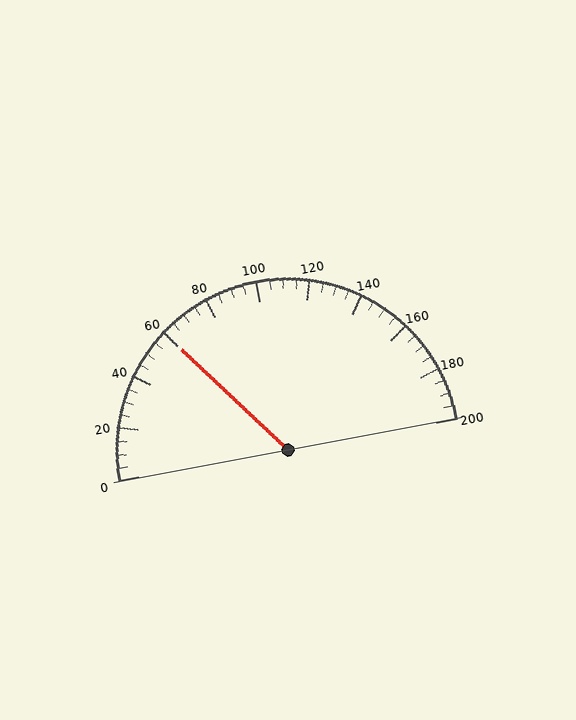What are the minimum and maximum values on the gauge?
The gauge ranges from 0 to 200.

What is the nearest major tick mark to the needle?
The nearest major tick mark is 60.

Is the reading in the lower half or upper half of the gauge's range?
The reading is in the lower half of the range (0 to 200).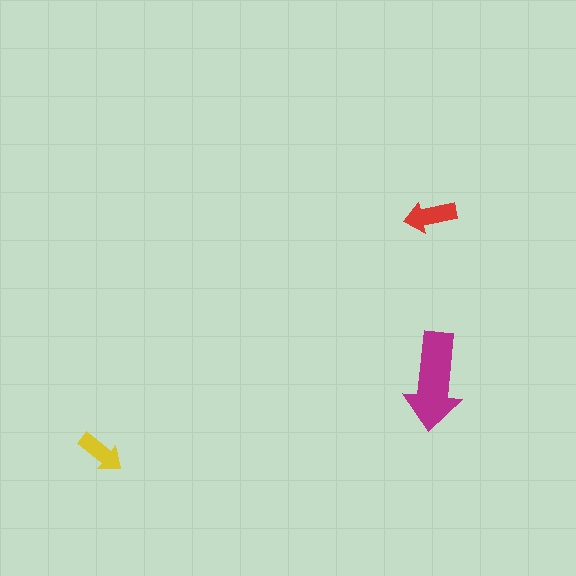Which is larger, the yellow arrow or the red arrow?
The red one.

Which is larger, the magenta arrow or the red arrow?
The magenta one.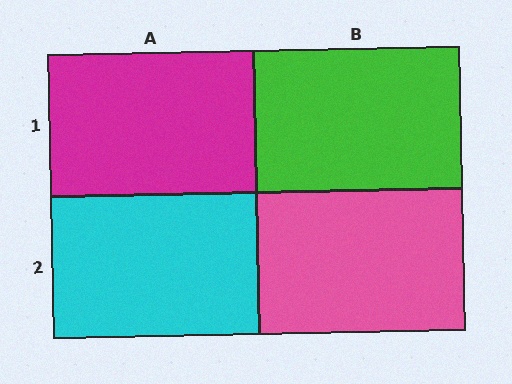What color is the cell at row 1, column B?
Green.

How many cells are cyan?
1 cell is cyan.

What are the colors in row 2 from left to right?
Cyan, pink.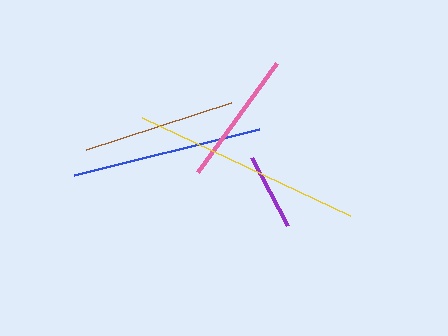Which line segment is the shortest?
The purple line is the shortest at approximately 77 pixels.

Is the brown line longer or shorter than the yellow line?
The yellow line is longer than the brown line.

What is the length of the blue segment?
The blue segment is approximately 191 pixels long.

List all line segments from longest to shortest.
From longest to shortest: yellow, blue, brown, pink, purple.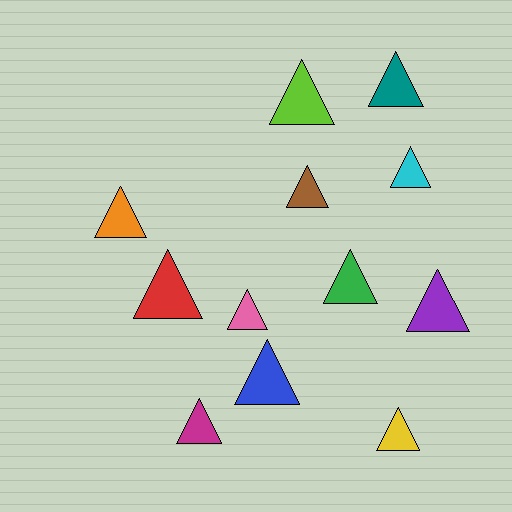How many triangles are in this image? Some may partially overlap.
There are 12 triangles.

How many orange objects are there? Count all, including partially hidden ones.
There is 1 orange object.